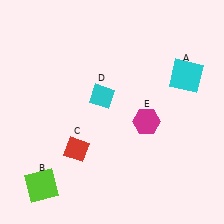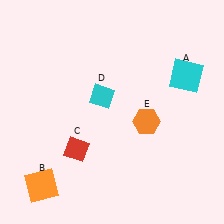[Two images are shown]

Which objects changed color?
B changed from lime to orange. E changed from magenta to orange.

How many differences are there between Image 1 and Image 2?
There are 2 differences between the two images.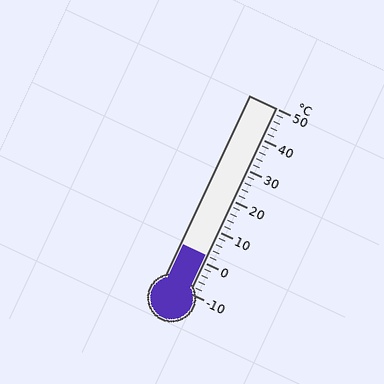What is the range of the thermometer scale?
The thermometer scale ranges from -10°C to 50°C.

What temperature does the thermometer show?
The thermometer shows approximately 2°C.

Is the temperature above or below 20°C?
The temperature is below 20°C.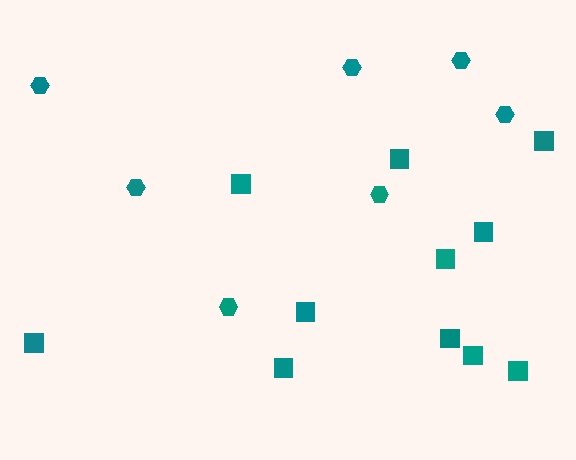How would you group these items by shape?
There are 2 groups: one group of squares (11) and one group of hexagons (7).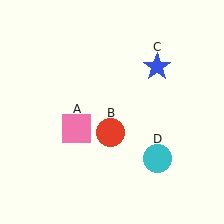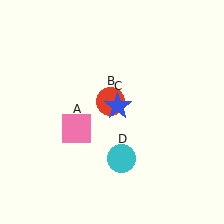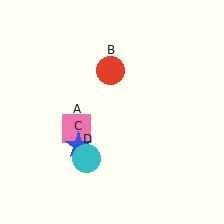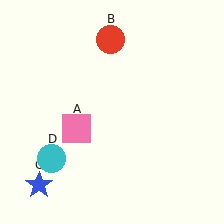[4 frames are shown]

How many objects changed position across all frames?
3 objects changed position: red circle (object B), blue star (object C), cyan circle (object D).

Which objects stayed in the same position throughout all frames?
Pink square (object A) remained stationary.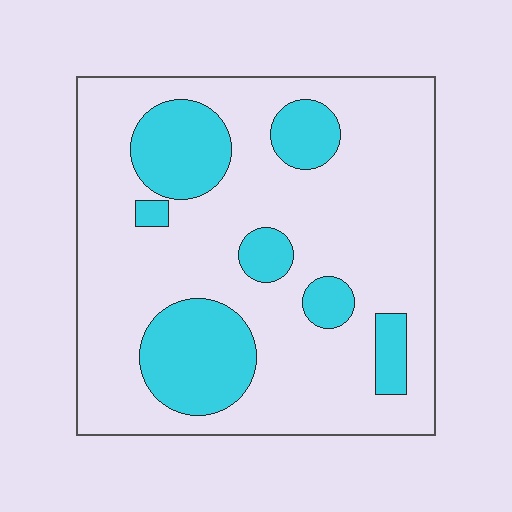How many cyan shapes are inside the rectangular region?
7.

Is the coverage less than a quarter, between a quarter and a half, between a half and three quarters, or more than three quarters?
Less than a quarter.